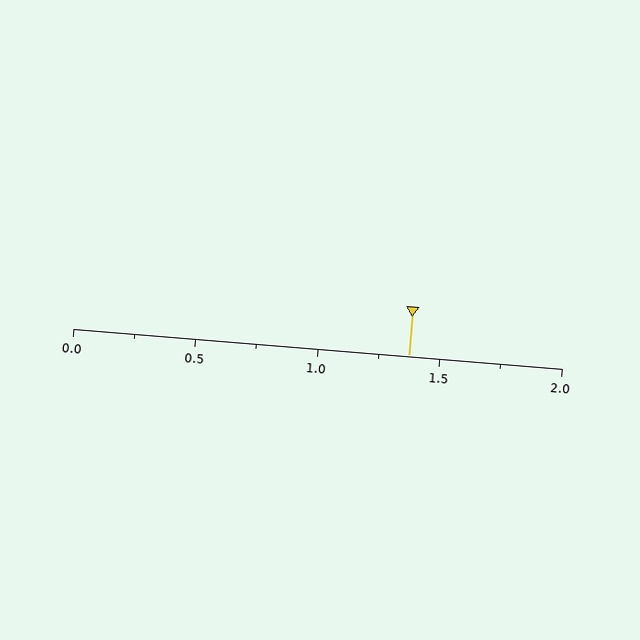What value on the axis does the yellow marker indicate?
The marker indicates approximately 1.38.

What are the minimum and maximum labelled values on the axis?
The axis runs from 0.0 to 2.0.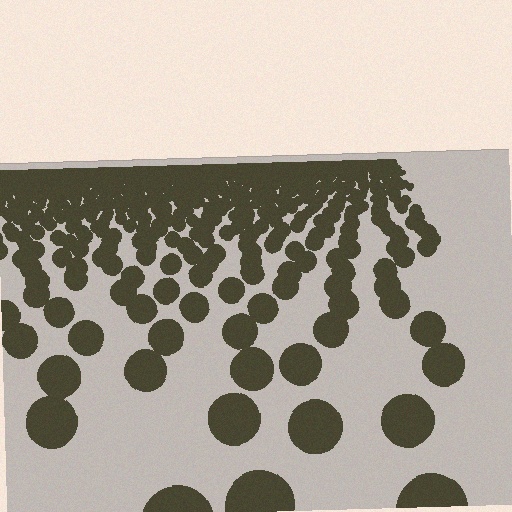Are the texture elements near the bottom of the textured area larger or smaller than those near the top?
Larger. Near the bottom, elements are closer to the viewer and appear at a bigger on-screen size.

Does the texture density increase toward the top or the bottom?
Density increases toward the top.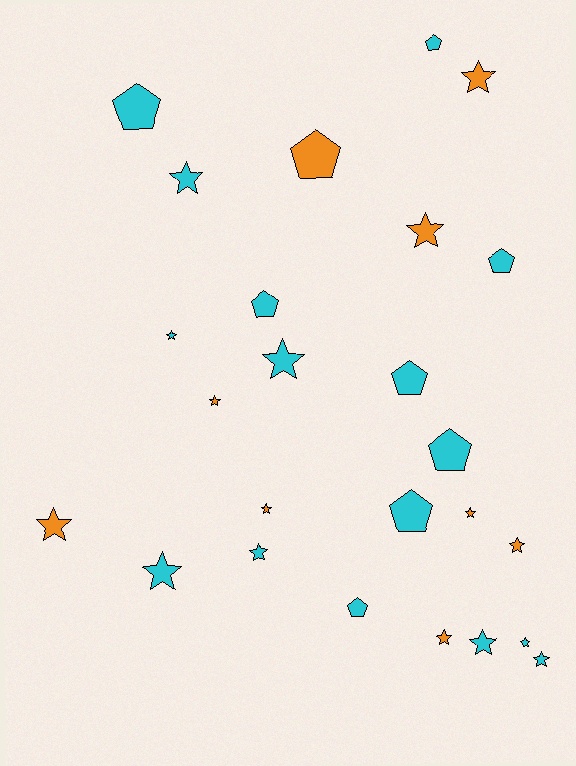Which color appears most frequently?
Cyan, with 16 objects.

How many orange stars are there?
There are 8 orange stars.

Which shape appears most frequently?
Star, with 16 objects.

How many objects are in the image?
There are 25 objects.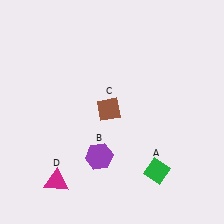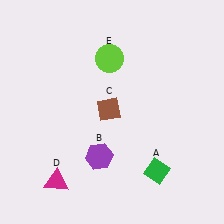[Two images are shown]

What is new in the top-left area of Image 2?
A lime circle (E) was added in the top-left area of Image 2.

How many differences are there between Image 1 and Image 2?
There is 1 difference between the two images.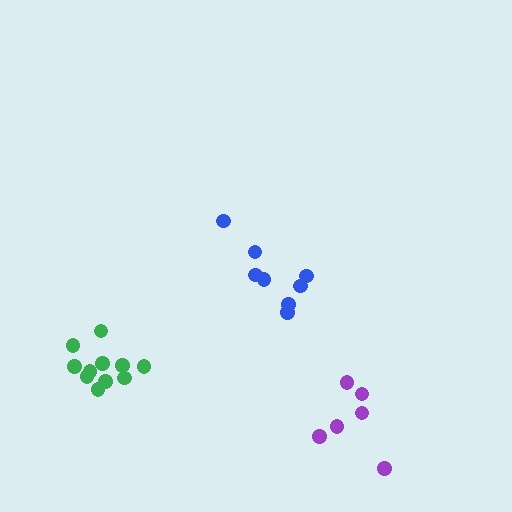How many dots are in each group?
Group 1: 8 dots, Group 2: 6 dots, Group 3: 11 dots (25 total).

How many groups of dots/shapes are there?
There are 3 groups.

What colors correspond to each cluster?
The clusters are colored: blue, purple, green.